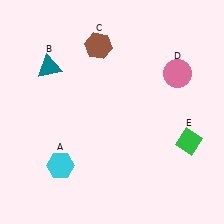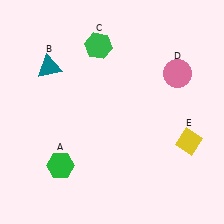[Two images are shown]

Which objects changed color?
A changed from cyan to green. C changed from brown to green. E changed from green to yellow.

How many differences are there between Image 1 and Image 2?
There are 3 differences between the two images.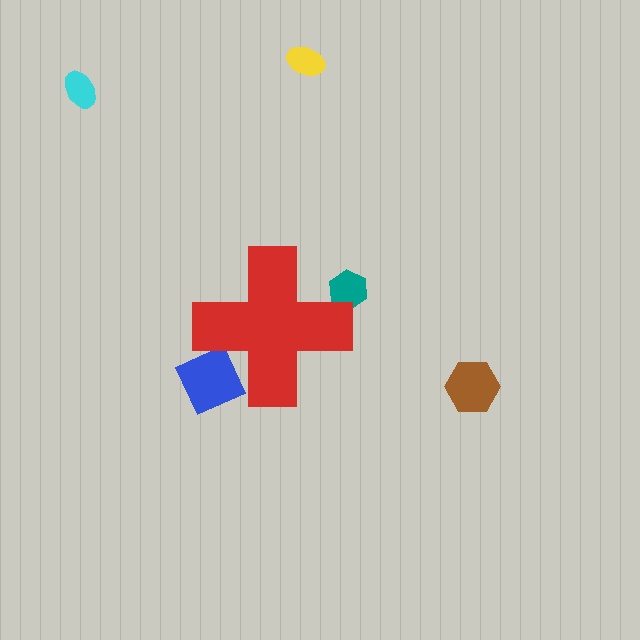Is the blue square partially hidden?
Yes, the blue square is partially hidden behind the red cross.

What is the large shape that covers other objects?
A red cross.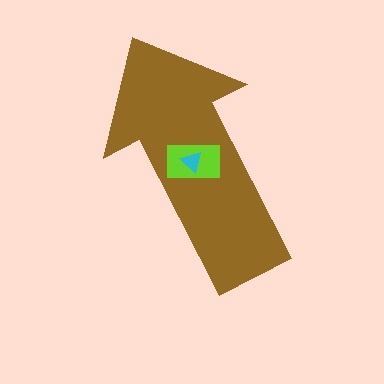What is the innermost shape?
The cyan triangle.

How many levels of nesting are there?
3.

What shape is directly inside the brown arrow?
The lime rectangle.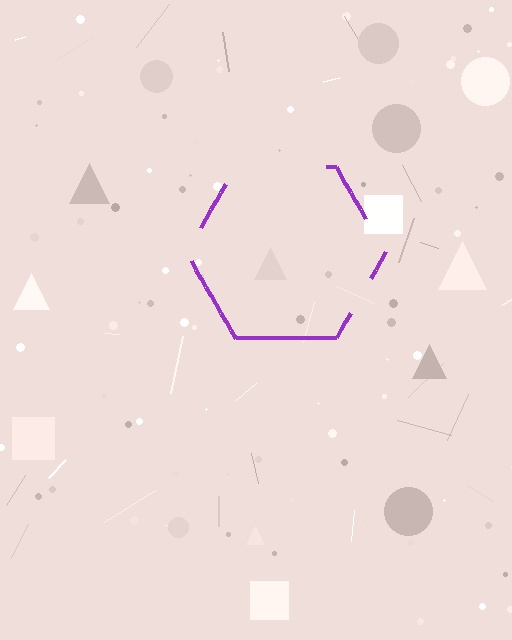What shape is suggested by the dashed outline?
The dashed outline suggests a hexagon.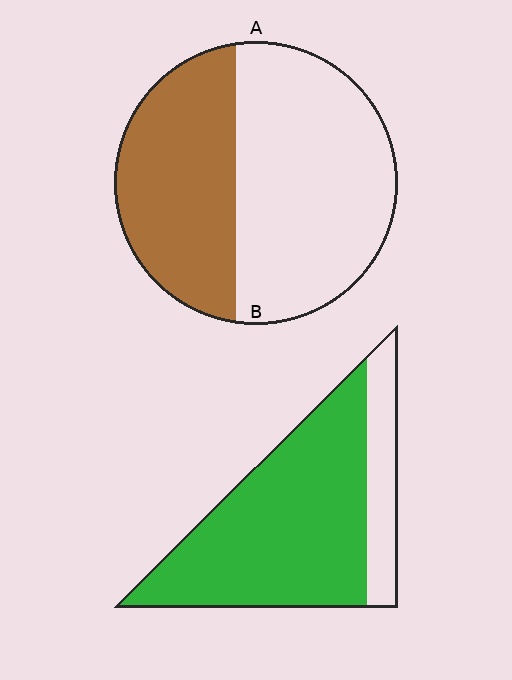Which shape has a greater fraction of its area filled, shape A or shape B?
Shape B.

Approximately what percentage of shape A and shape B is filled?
A is approximately 40% and B is approximately 80%.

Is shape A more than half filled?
No.